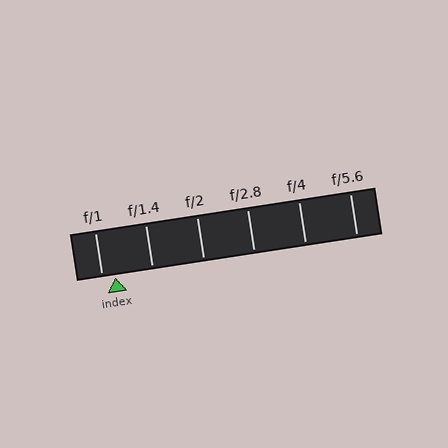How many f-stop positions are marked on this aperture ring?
There are 6 f-stop positions marked.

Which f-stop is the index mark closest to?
The index mark is closest to f/1.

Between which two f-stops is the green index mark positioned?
The index mark is between f/1 and f/1.4.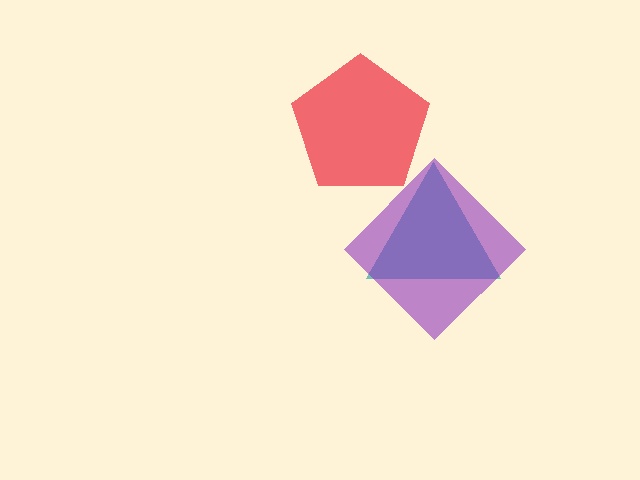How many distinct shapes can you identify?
There are 3 distinct shapes: a red pentagon, a teal triangle, a purple diamond.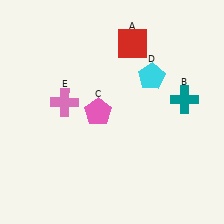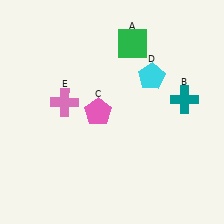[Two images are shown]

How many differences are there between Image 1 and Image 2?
There is 1 difference between the two images.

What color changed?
The square (A) changed from red in Image 1 to green in Image 2.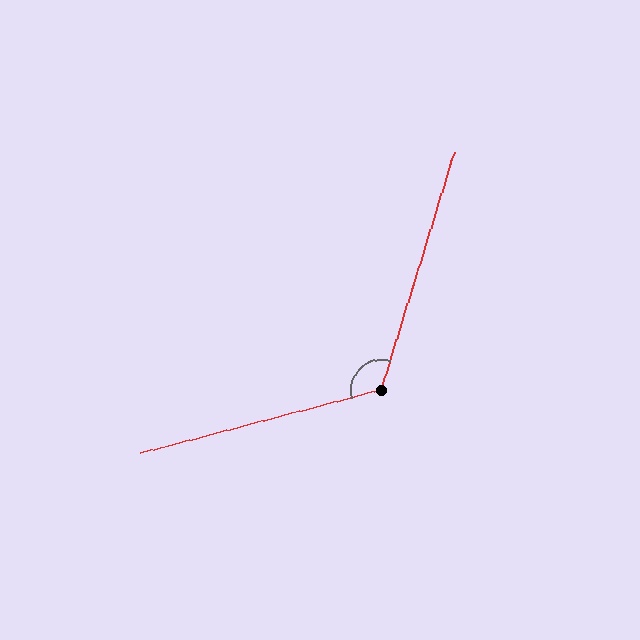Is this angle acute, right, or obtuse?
It is obtuse.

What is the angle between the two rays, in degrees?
Approximately 122 degrees.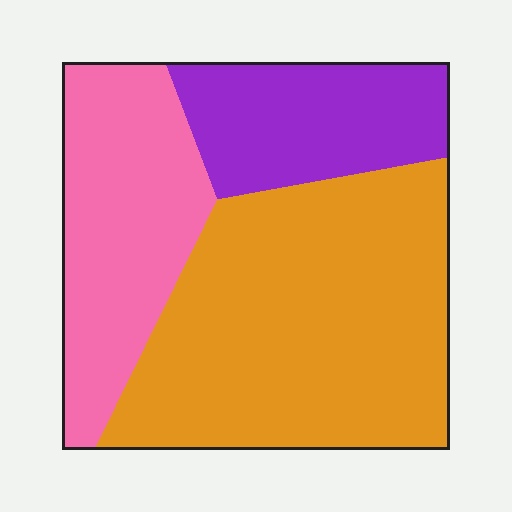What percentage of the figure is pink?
Pink covers 27% of the figure.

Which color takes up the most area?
Orange, at roughly 50%.